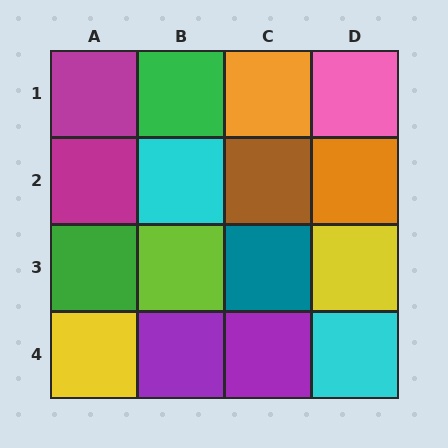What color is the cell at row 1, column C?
Orange.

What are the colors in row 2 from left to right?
Magenta, cyan, brown, orange.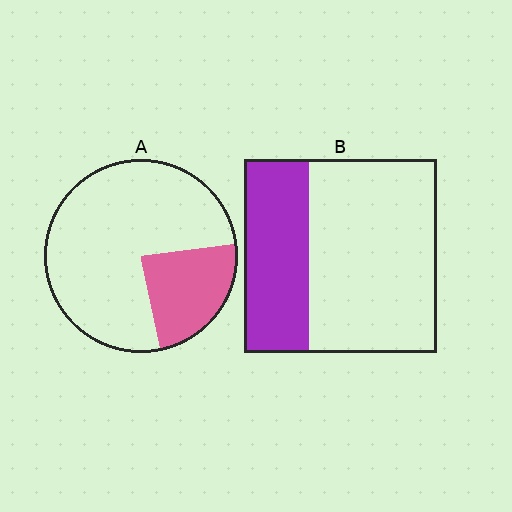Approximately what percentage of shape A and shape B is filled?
A is approximately 25% and B is approximately 35%.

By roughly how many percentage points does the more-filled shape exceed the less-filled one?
By roughly 10 percentage points (B over A).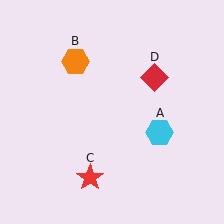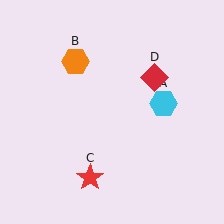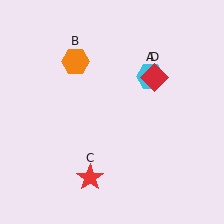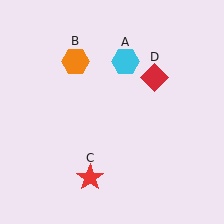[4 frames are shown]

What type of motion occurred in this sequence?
The cyan hexagon (object A) rotated counterclockwise around the center of the scene.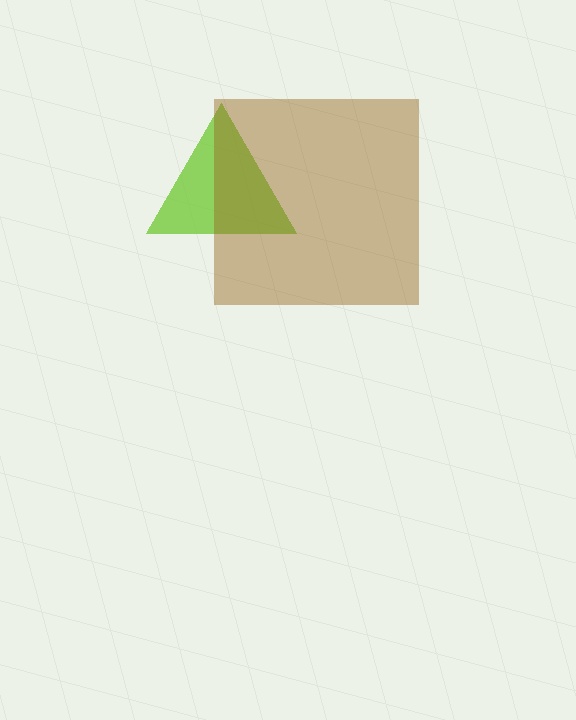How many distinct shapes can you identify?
There are 2 distinct shapes: a lime triangle, a brown square.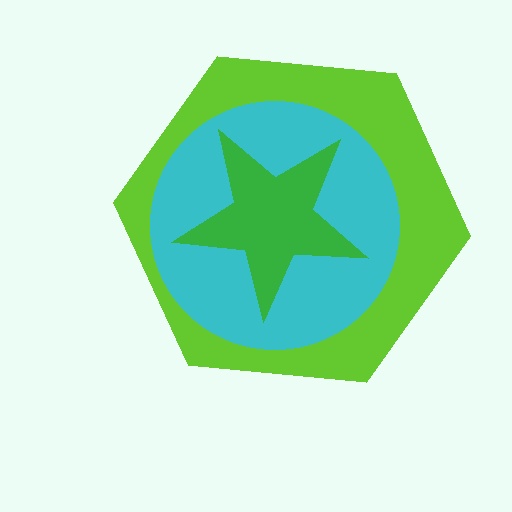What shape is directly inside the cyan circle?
The green star.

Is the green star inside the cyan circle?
Yes.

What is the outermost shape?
The lime hexagon.